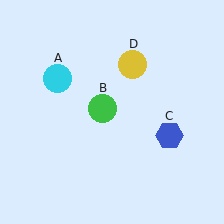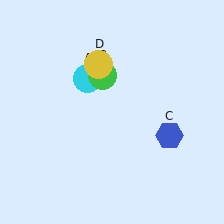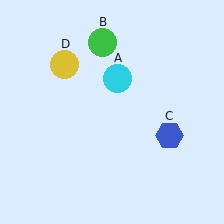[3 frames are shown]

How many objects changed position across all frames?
3 objects changed position: cyan circle (object A), green circle (object B), yellow circle (object D).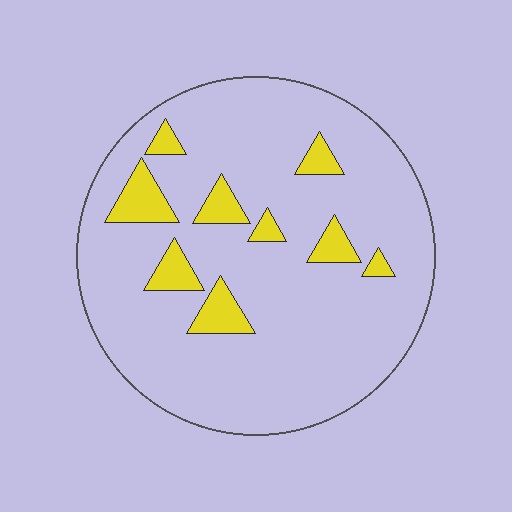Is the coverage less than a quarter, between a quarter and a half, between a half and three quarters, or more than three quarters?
Less than a quarter.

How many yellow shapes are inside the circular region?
9.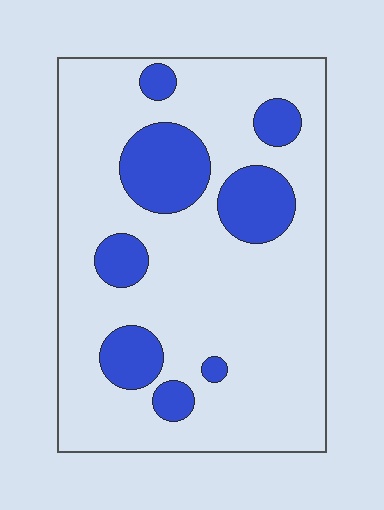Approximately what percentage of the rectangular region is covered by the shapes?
Approximately 20%.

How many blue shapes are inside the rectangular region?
8.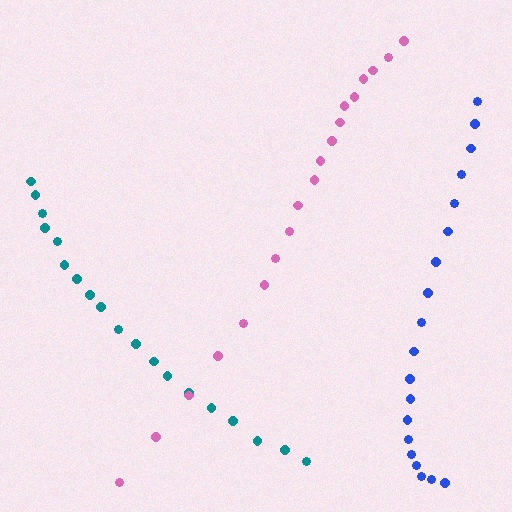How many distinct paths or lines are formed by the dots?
There are 3 distinct paths.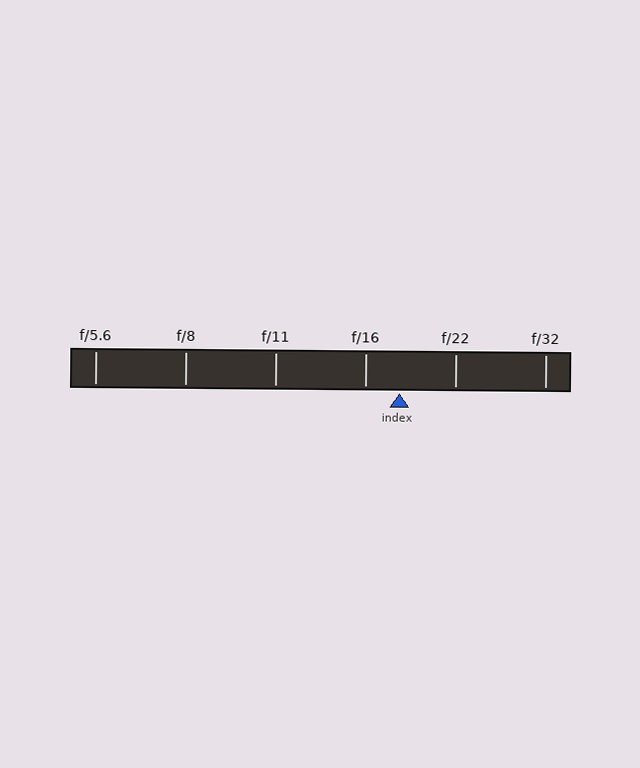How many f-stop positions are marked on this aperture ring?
There are 6 f-stop positions marked.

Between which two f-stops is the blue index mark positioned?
The index mark is between f/16 and f/22.